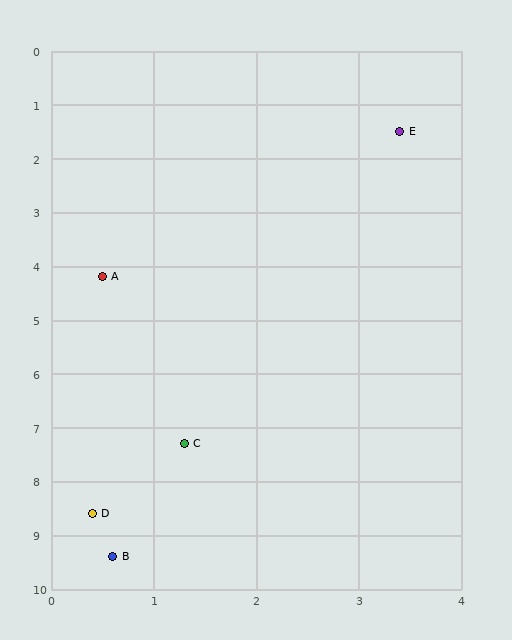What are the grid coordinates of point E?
Point E is at approximately (3.4, 1.5).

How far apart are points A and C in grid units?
Points A and C are about 3.2 grid units apart.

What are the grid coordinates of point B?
Point B is at approximately (0.6, 9.4).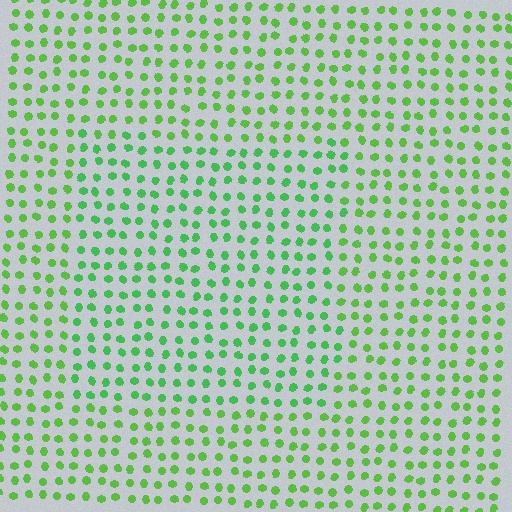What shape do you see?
I see a rectangle.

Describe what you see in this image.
The image is filled with small lime elements in a uniform arrangement. A rectangle-shaped region is visible where the elements are tinted to a slightly different hue, forming a subtle color boundary.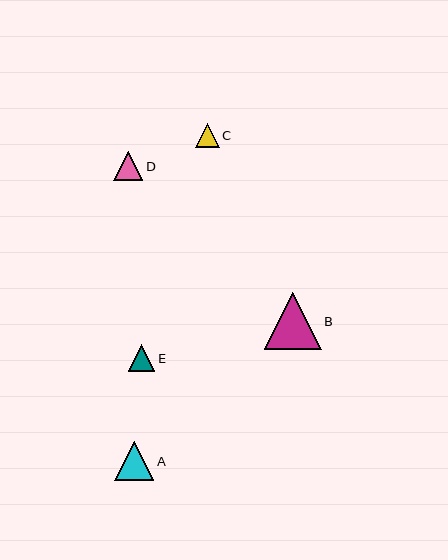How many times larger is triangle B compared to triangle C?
Triangle B is approximately 2.3 times the size of triangle C.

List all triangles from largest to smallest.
From largest to smallest: B, A, D, E, C.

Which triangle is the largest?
Triangle B is the largest with a size of approximately 57 pixels.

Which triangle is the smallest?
Triangle C is the smallest with a size of approximately 24 pixels.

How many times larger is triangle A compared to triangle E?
Triangle A is approximately 1.5 times the size of triangle E.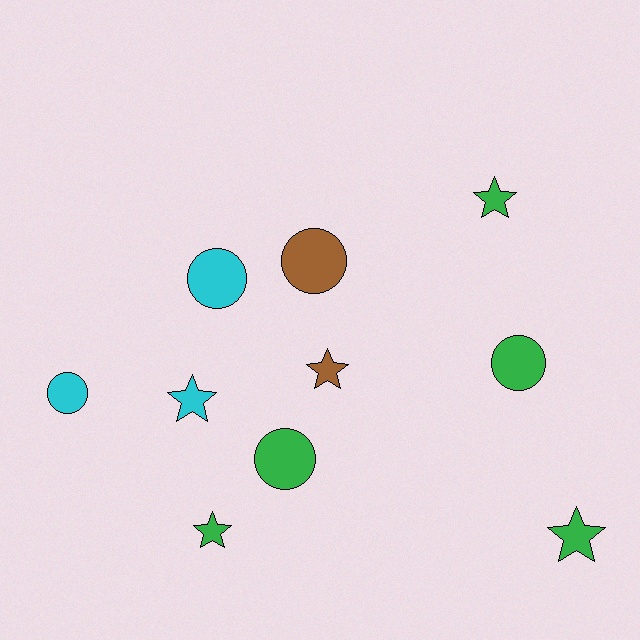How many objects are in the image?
There are 10 objects.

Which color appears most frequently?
Green, with 5 objects.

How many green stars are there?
There are 3 green stars.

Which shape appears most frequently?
Star, with 5 objects.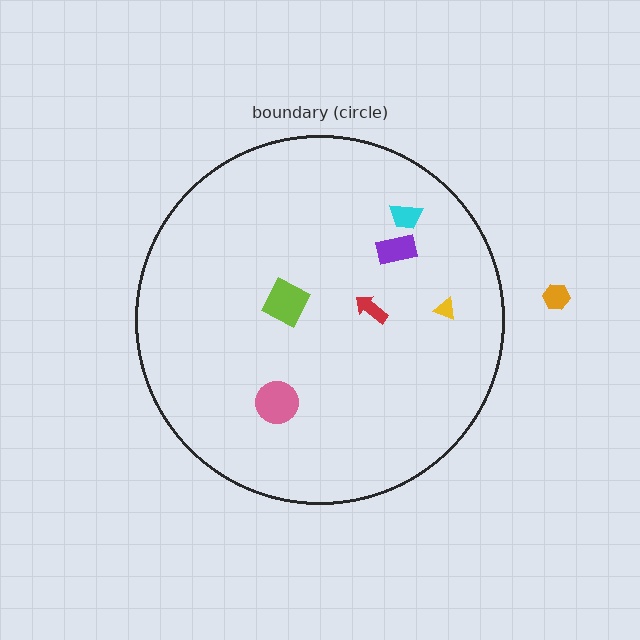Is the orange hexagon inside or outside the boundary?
Outside.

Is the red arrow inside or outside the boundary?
Inside.